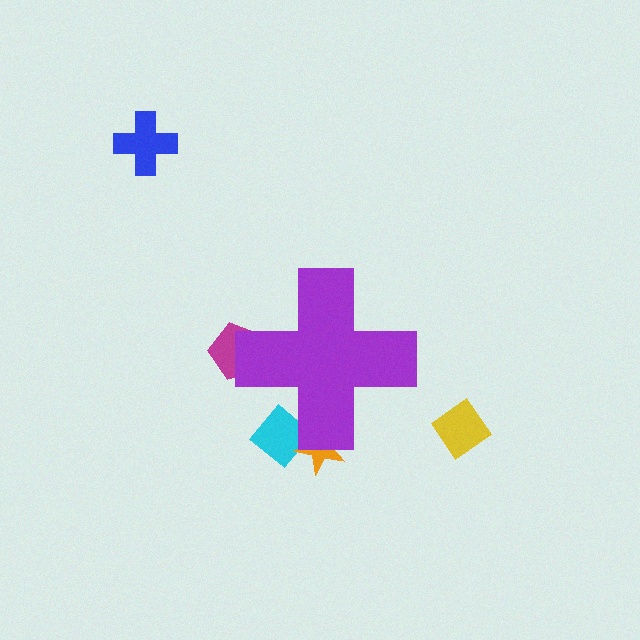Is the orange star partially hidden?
Yes, the orange star is partially hidden behind the purple cross.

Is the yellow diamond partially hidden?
No, the yellow diamond is fully visible.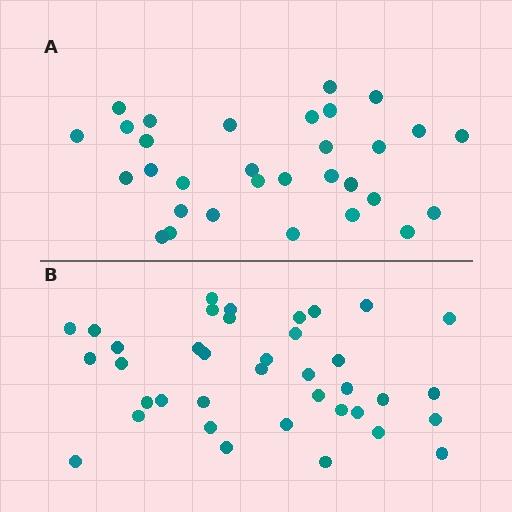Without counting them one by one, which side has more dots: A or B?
Region B (the bottom region) has more dots.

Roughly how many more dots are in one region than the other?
Region B has roughly 8 or so more dots than region A.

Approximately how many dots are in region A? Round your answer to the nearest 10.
About 30 dots. (The exact count is 31, which rounds to 30.)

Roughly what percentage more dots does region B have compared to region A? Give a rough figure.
About 25% more.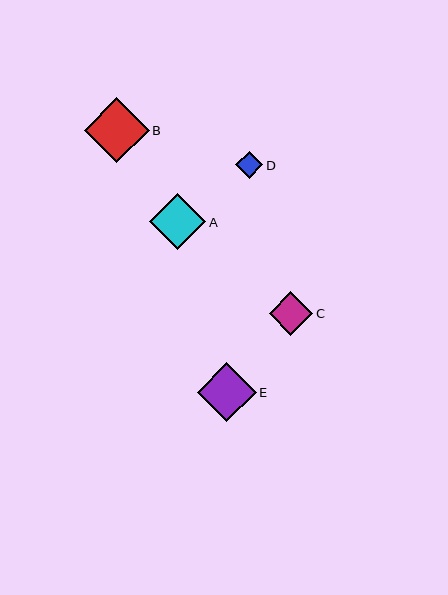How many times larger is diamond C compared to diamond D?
Diamond C is approximately 1.6 times the size of diamond D.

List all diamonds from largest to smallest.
From largest to smallest: B, E, A, C, D.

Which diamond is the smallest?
Diamond D is the smallest with a size of approximately 27 pixels.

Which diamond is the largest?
Diamond B is the largest with a size of approximately 65 pixels.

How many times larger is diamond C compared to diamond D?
Diamond C is approximately 1.6 times the size of diamond D.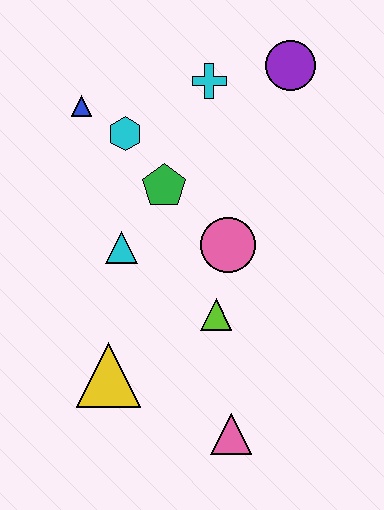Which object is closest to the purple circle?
The cyan cross is closest to the purple circle.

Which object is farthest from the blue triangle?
The pink triangle is farthest from the blue triangle.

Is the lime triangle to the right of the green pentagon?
Yes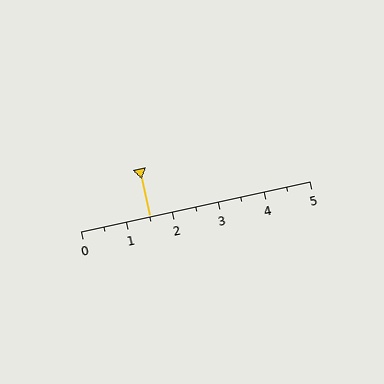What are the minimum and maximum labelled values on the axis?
The axis runs from 0 to 5.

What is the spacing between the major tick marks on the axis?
The major ticks are spaced 1 apart.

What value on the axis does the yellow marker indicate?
The marker indicates approximately 1.5.